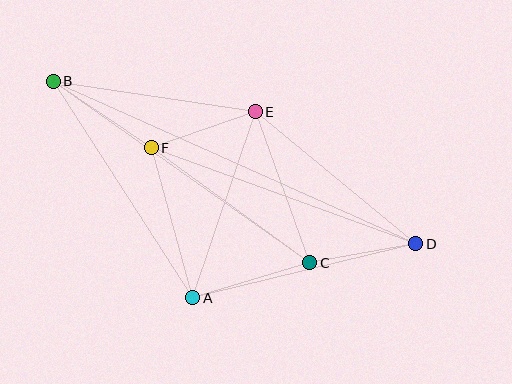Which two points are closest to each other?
Points C and D are closest to each other.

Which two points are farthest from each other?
Points B and D are farthest from each other.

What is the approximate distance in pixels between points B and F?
The distance between B and F is approximately 118 pixels.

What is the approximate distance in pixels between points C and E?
The distance between C and E is approximately 161 pixels.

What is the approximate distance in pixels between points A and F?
The distance between A and F is approximately 155 pixels.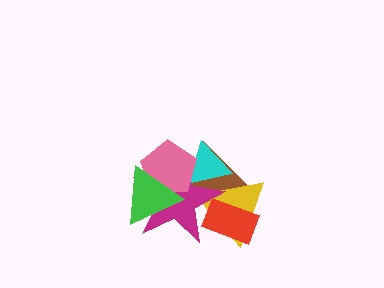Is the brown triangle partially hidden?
Yes, it is partially covered by another shape.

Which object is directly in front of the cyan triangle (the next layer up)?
The magenta star is directly in front of the cyan triangle.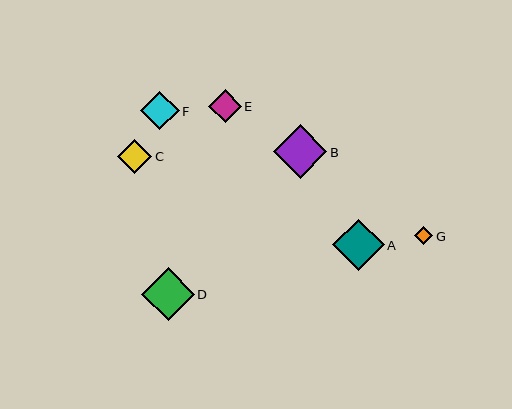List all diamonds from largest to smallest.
From largest to smallest: B, D, A, F, C, E, G.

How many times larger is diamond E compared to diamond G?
Diamond E is approximately 1.8 times the size of diamond G.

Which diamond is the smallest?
Diamond G is the smallest with a size of approximately 18 pixels.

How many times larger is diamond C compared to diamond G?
Diamond C is approximately 1.9 times the size of diamond G.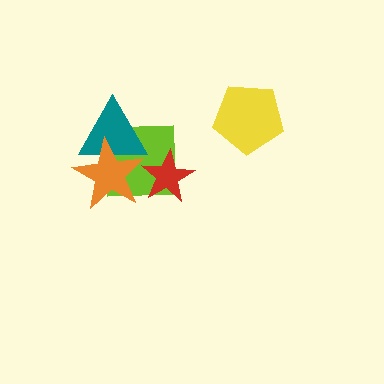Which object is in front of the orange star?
The red star is in front of the orange star.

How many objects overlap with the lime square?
3 objects overlap with the lime square.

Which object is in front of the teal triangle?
The orange star is in front of the teal triangle.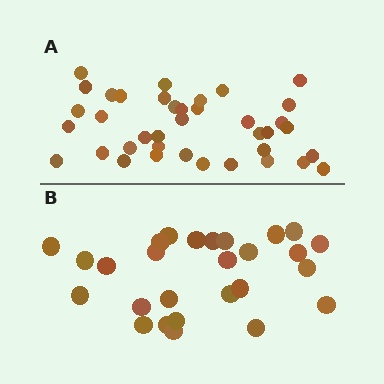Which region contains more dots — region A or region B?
Region A (the top region) has more dots.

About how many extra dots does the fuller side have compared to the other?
Region A has roughly 12 or so more dots than region B.